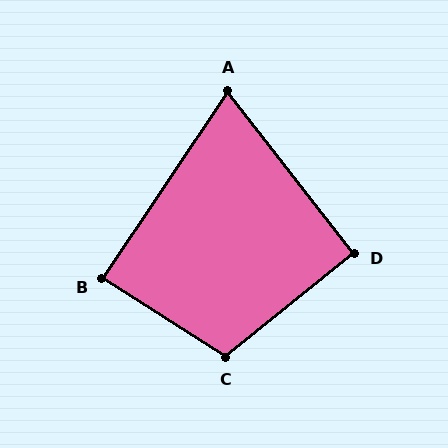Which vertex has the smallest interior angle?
A, at approximately 72 degrees.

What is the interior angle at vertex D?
Approximately 91 degrees (approximately right).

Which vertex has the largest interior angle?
C, at approximately 108 degrees.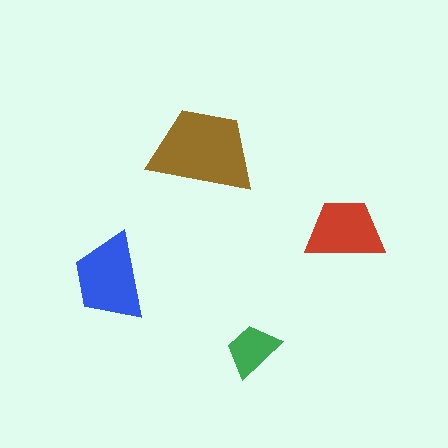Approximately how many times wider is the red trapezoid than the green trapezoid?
About 1.5 times wider.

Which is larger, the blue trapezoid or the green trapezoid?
The blue one.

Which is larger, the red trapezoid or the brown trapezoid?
The brown one.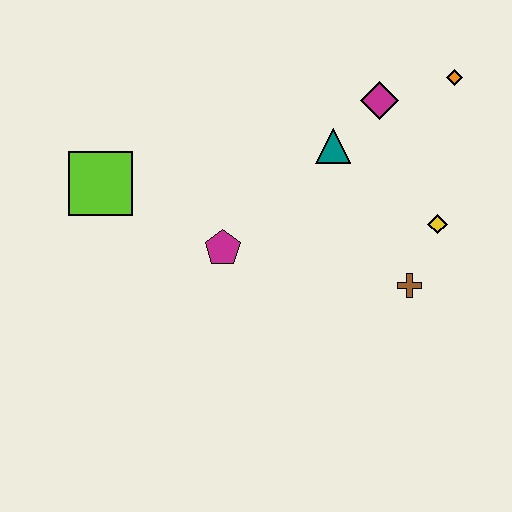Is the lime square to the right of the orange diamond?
No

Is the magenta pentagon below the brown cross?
No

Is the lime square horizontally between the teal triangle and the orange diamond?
No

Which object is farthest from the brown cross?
The lime square is farthest from the brown cross.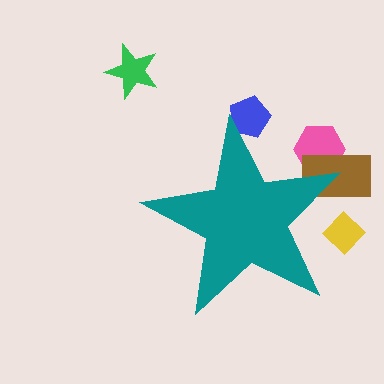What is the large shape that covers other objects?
A teal star.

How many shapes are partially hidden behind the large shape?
4 shapes are partially hidden.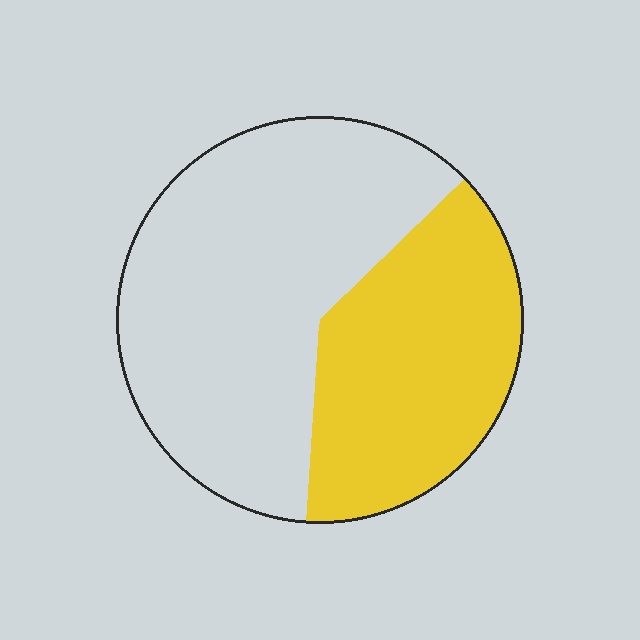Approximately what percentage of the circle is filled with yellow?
Approximately 40%.